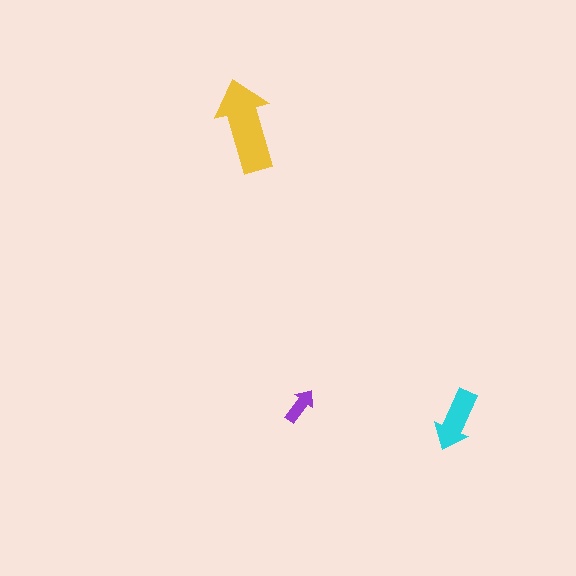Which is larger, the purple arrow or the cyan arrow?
The cyan one.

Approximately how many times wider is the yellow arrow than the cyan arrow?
About 1.5 times wider.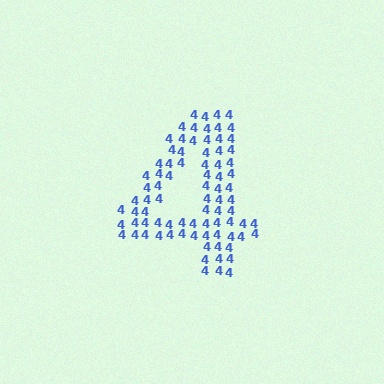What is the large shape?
The large shape is the digit 4.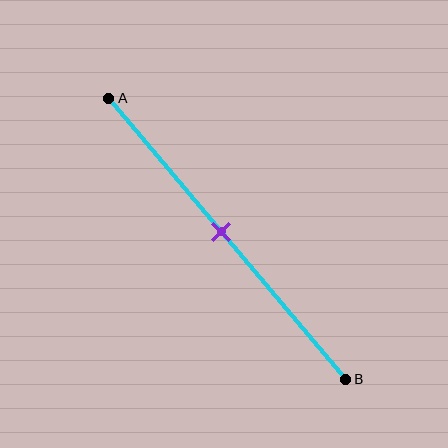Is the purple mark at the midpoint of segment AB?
Yes, the mark is approximately at the midpoint.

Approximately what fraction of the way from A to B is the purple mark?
The purple mark is approximately 50% of the way from A to B.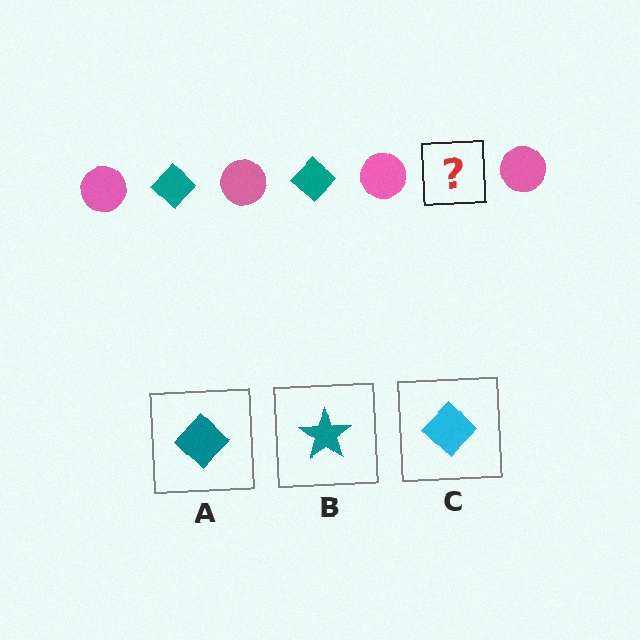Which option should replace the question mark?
Option A.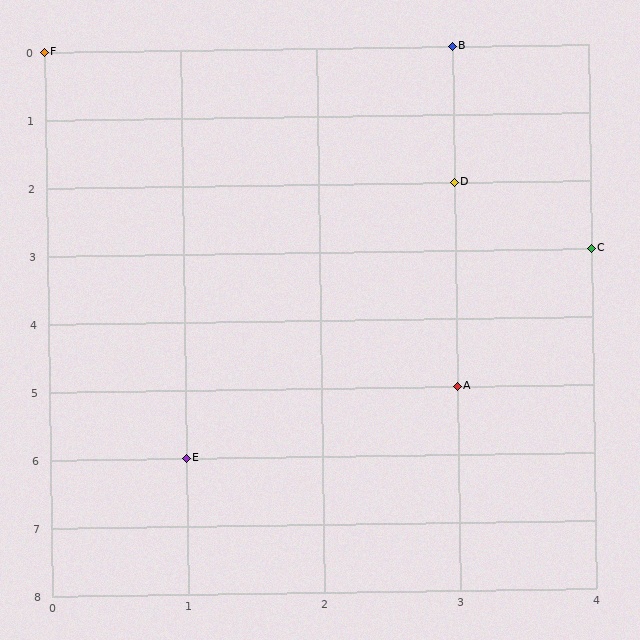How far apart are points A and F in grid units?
Points A and F are 3 columns and 5 rows apart (about 5.8 grid units diagonally).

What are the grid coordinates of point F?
Point F is at grid coordinates (0, 0).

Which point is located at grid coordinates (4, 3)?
Point C is at (4, 3).